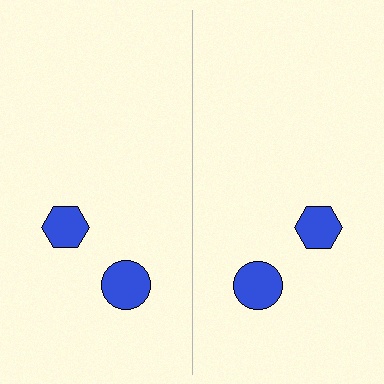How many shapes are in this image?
There are 4 shapes in this image.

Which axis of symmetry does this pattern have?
The pattern has a vertical axis of symmetry running through the center of the image.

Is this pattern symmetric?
Yes, this pattern has bilateral (reflection) symmetry.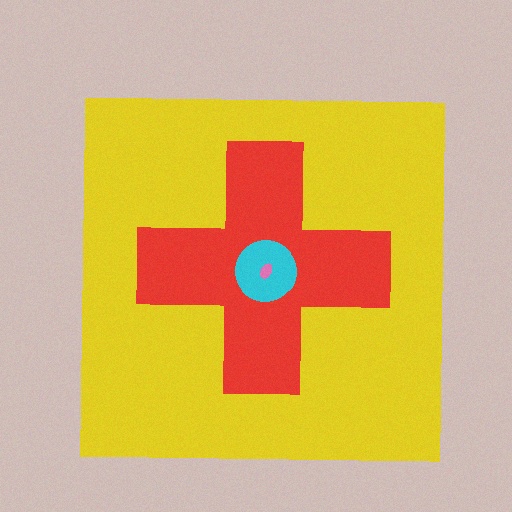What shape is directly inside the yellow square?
The red cross.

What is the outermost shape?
The yellow square.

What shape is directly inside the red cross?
The cyan circle.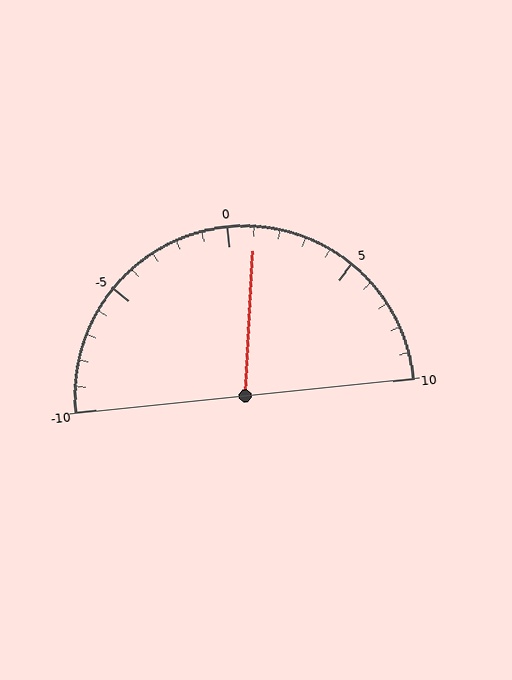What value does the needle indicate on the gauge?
The needle indicates approximately 1.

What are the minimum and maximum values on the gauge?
The gauge ranges from -10 to 10.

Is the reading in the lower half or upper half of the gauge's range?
The reading is in the upper half of the range (-10 to 10).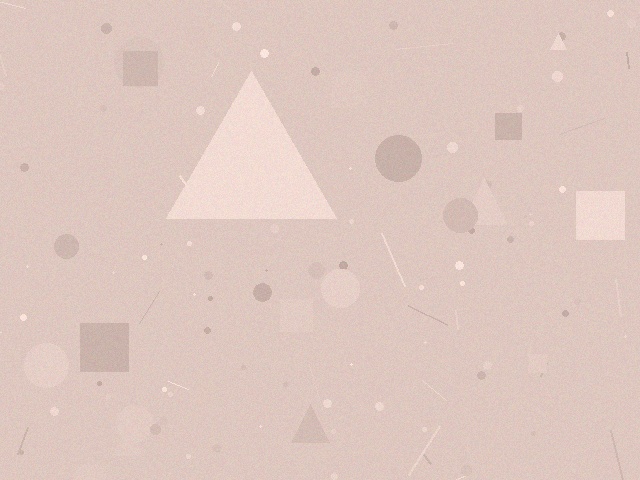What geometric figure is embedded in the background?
A triangle is embedded in the background.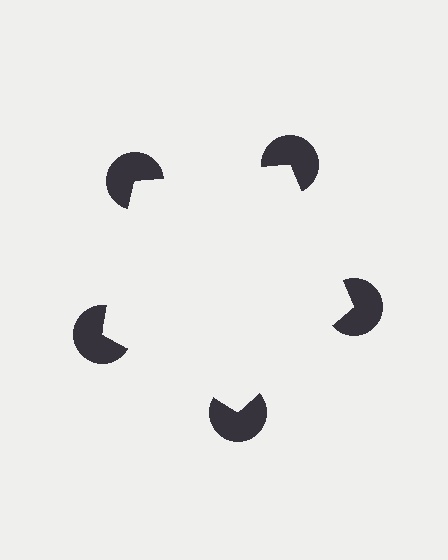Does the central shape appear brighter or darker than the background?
It typically appears slightly brighter than the background, even though no actual brightness change is drawn.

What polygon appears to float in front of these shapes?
An illusory pentagon — its edges are inferred from the aligned wedge cuts in the pac-man discs, not physically drawn.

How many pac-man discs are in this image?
There are 5 — one at each vertex of the illusory pentagon.